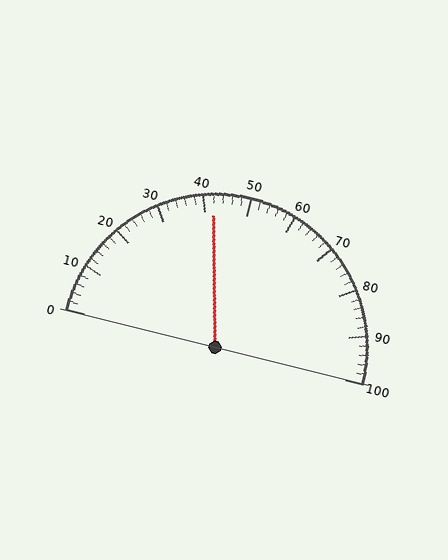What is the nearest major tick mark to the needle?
The nearest major tick mark is 40.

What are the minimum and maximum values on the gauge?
The gauge ranges from 0 to 100.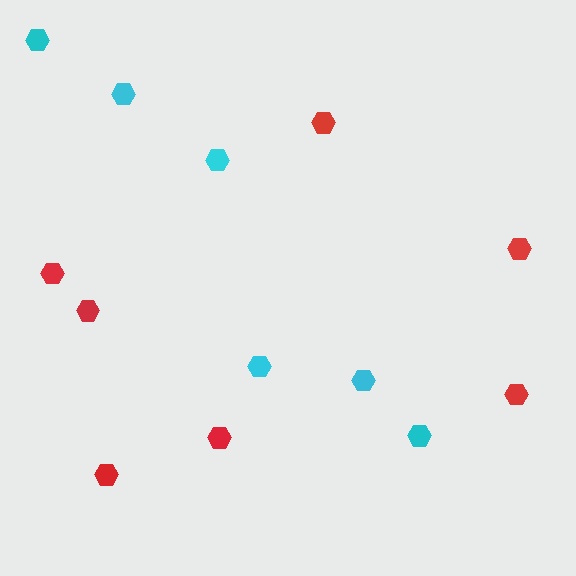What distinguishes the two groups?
There are 2 groups: one group of red hexagons (7) and one group of cyan hexagons (6).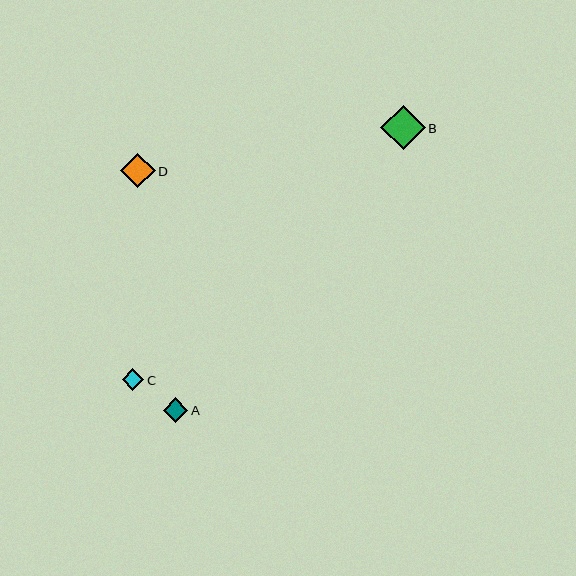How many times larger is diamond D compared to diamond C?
Diamond D is approximately 1.6 times the size of diamond C.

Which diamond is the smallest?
Diamond C is the smallest with a size of approximately 22 pixels.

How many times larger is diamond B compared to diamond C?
Diamond B is approximately 2.0 times the size of diamond C.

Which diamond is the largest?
Diamond B is the largest with a size of approximately 44 pixels.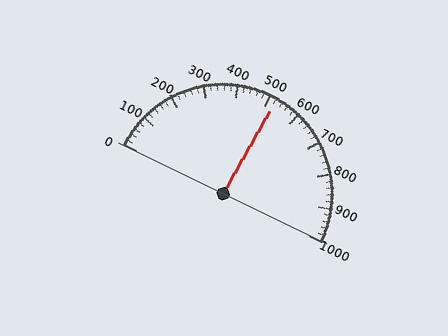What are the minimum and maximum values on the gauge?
The gauge ranges from 0 to 1000.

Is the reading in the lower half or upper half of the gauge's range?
The reading is in the upper half of the range (0 to 1000).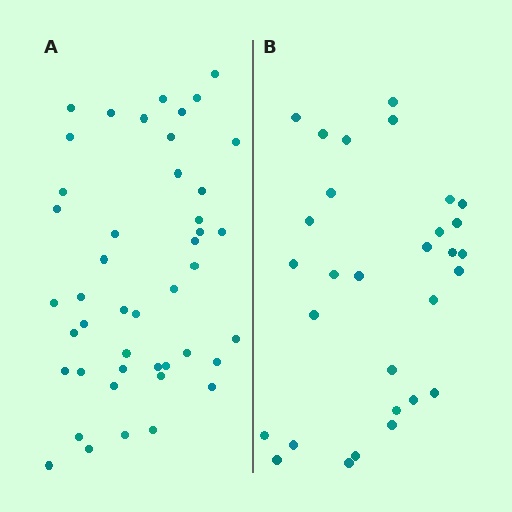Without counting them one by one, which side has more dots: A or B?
Region A (the left region) has more dots.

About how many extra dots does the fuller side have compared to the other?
Region A has approximately 15 more dots than region B.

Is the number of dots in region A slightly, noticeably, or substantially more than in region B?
Region A has substantially more. The ratio is roughly 1.5 to 1.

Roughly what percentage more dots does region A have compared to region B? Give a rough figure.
About 50% more.